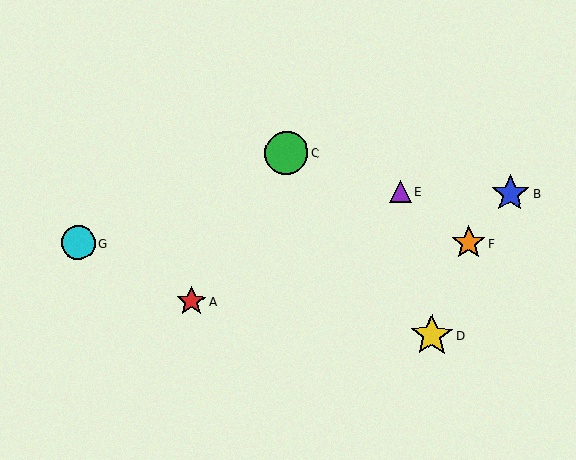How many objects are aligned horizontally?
2 objects (B, E) are aligned horizontally.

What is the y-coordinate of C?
Object C is at y≈153.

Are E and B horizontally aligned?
Yes, both are at y≈191.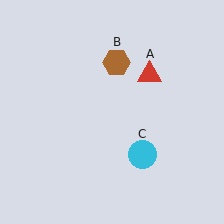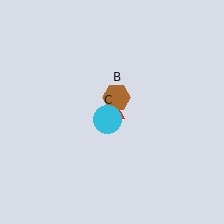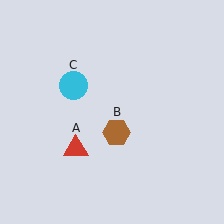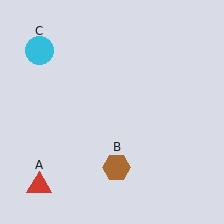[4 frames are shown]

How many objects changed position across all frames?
3 objects changed position: red triangle (object A), brown hexagon (object B), cyan circle (object C).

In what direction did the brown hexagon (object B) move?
The brown hexagon (object B) moved down.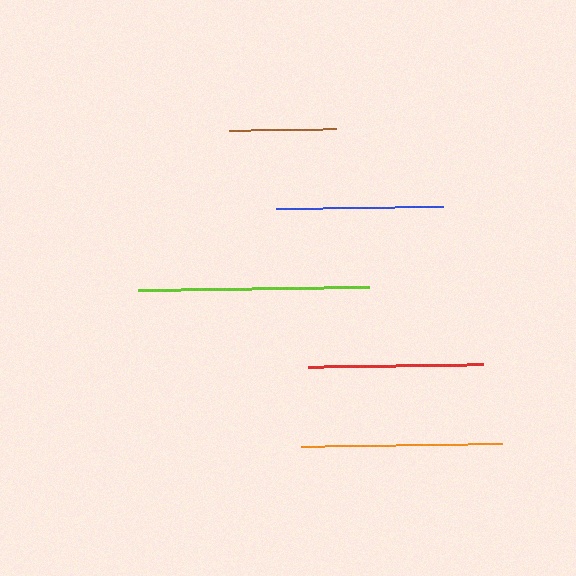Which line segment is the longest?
The lime line is the longest at approximately 230 pixels.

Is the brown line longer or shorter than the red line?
The red line is longer than the brown line.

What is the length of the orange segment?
The orange segment is approximately 200 pixels long.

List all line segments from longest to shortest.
From longest to shortest: lime, orange, red, blue, brown.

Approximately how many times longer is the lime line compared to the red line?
The lime line is approximately 1.3 times the length of the red line.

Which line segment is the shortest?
The brown line is the shortest at approximately 108 pixels.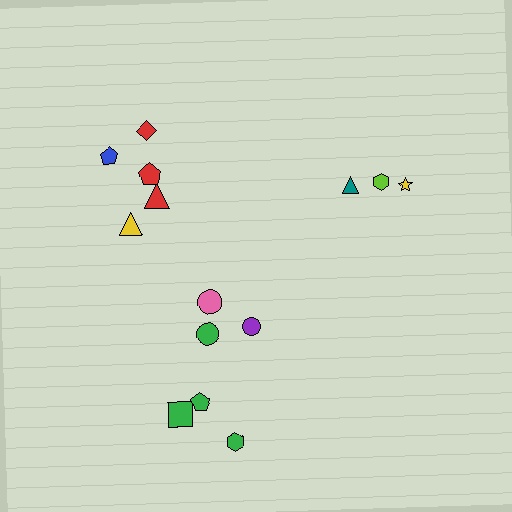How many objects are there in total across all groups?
There are 14 objects.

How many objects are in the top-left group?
There are 5 objects.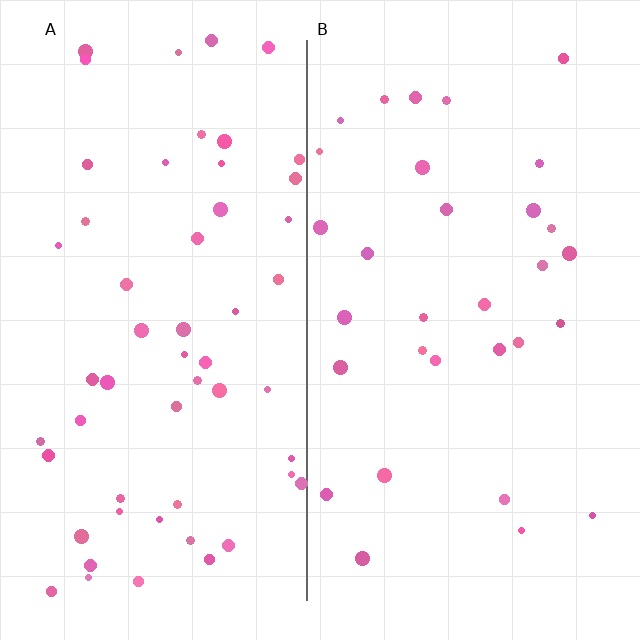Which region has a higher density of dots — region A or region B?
A (the left).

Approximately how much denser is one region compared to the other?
Approximately 1.8× — region A over region B.